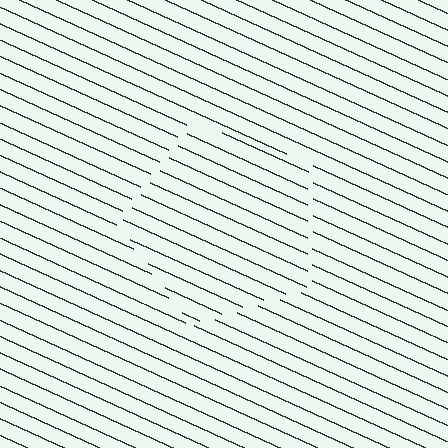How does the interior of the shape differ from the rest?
The interior of the shape contains the same grating, shifted by half a period — the contour is defined by the phase discontinuity where line-ends from the inner and outer gratings abut.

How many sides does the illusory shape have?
5 sides — the line-ends trace a pentagon.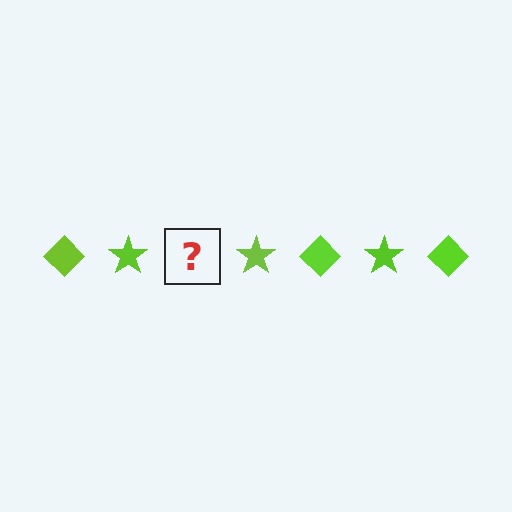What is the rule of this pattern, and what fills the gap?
The rule is that the pattern cycles through diamond, star shapes in lime. The gap should be filled with a lime diamond.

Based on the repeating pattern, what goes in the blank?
The blank should be a lime diamond.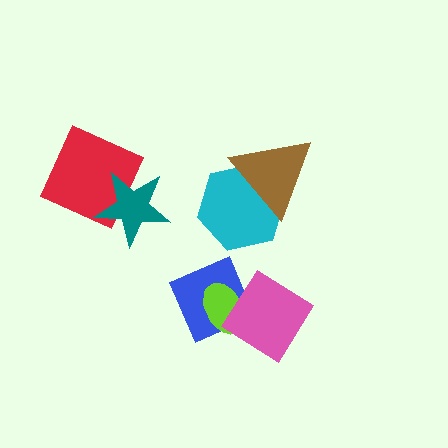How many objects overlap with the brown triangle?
1 object overlaps with the brown triangle.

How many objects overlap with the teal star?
1 object overlaps with the teal star.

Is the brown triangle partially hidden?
No, no other shape covers it.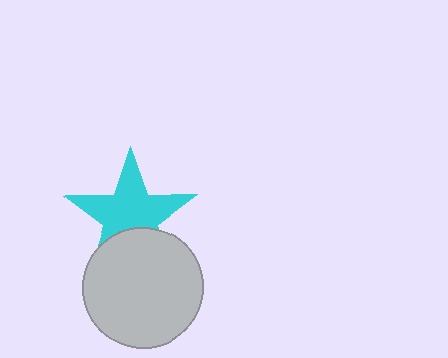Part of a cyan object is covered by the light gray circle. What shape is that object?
It is a star.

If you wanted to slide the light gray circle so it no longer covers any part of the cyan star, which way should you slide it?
Slide it down — that is the most direct way to separate the two shapes.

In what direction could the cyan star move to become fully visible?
The cyan star could move up. That would shift it out from behind the light gray circle entirely.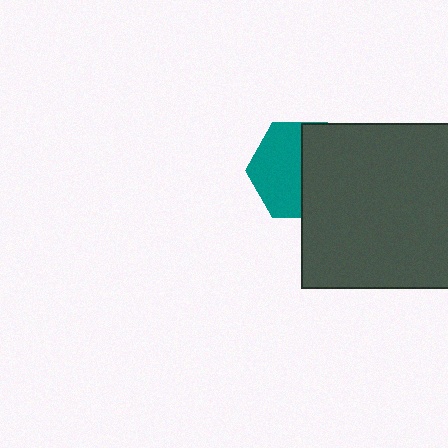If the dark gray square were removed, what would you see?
You would see the complete teal hexagon.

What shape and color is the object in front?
The object in front is a dark gray square.